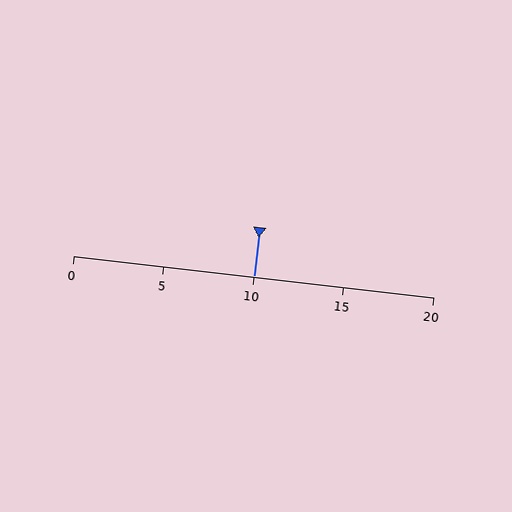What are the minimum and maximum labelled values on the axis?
The axis runs from 0 to 20.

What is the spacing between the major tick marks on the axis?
The major ticks are spaced 5 apart.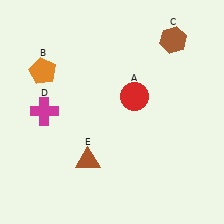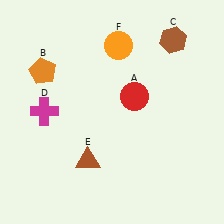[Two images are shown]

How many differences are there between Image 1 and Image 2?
There is 1 difference between the two images.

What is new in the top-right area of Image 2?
An orange circle (F) was added in the top-right area of Image 2.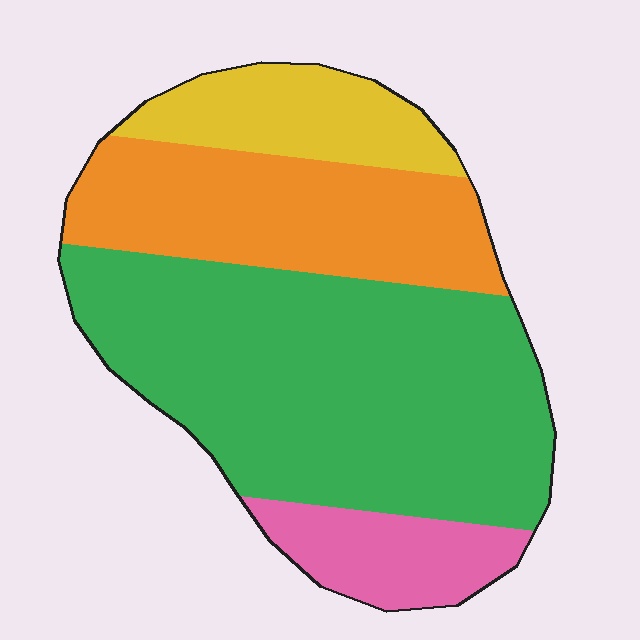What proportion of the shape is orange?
Orange covers about 25% of the shape.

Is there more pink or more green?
Green.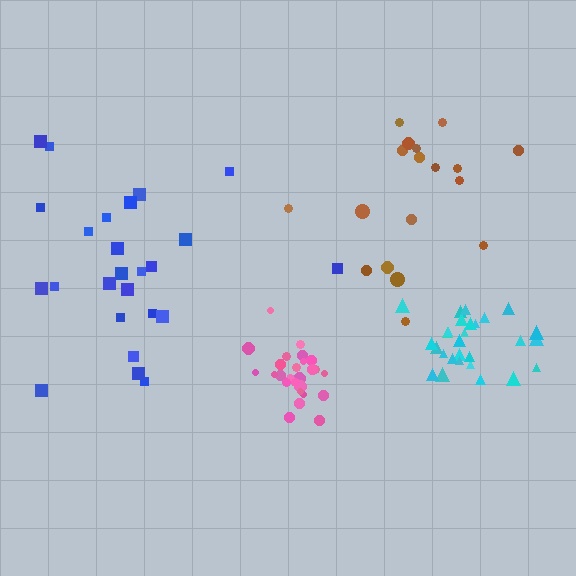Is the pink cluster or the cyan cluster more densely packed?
Pink.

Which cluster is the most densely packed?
Pink.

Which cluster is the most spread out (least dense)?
Blue.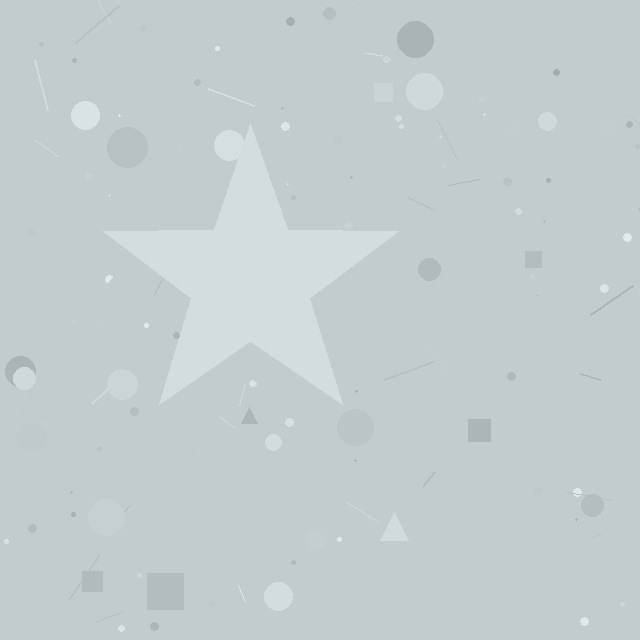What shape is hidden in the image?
A star is hidden in the image.